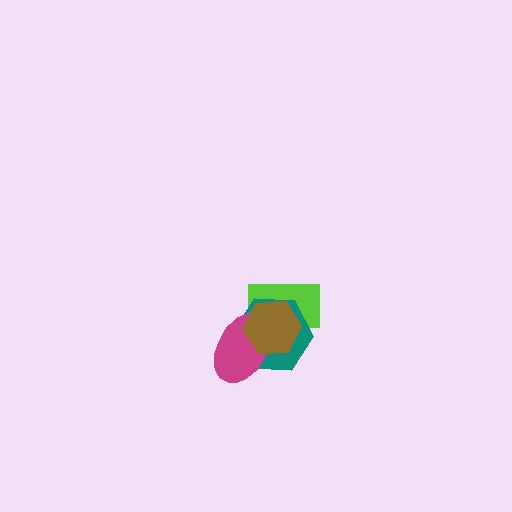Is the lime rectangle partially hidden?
Yes, it is partially covered by another shape.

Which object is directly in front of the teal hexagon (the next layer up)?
The magenta ellipse is directly in front of the teal hexagon.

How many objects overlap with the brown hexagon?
3 objects overlap with the brown hexagon.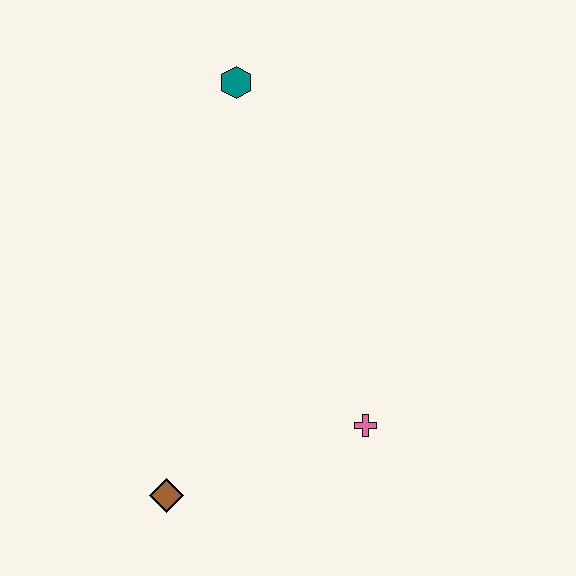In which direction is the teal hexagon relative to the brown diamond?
The teal hexagon is above the brown diamond.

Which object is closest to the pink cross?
The brown diamond is closest to the pink cross.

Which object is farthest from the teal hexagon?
The brown diamond is farthest from the teal hexagon.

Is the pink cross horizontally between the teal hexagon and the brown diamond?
No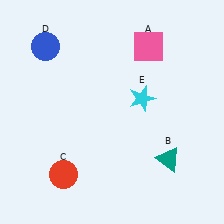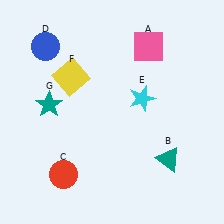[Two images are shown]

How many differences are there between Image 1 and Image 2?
There are 2 differences between the two images.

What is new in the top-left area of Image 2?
A teal star (G) was added in the top-left area of Image 2.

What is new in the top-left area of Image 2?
A yellow square (F) was added in the top-left area of Image 2.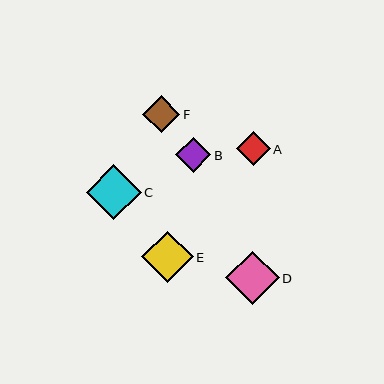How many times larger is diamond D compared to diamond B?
Diamond D is approximately 1.5 times the size of diamond B.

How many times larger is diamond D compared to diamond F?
Diamond D is approximately 1.4 times the size of diamond F.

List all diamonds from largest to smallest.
From largest to smallest: C, D, E, F, B, A.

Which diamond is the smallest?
Diamond A is the smallest with a size of approximately 34 pixels.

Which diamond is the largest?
Diamond C is the largest with a size of approximately 55 pixels.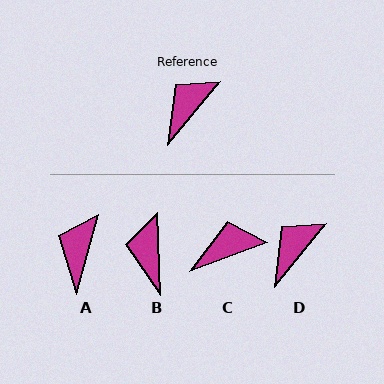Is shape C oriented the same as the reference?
No, it is off by about 30 degrees.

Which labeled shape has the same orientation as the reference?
D.